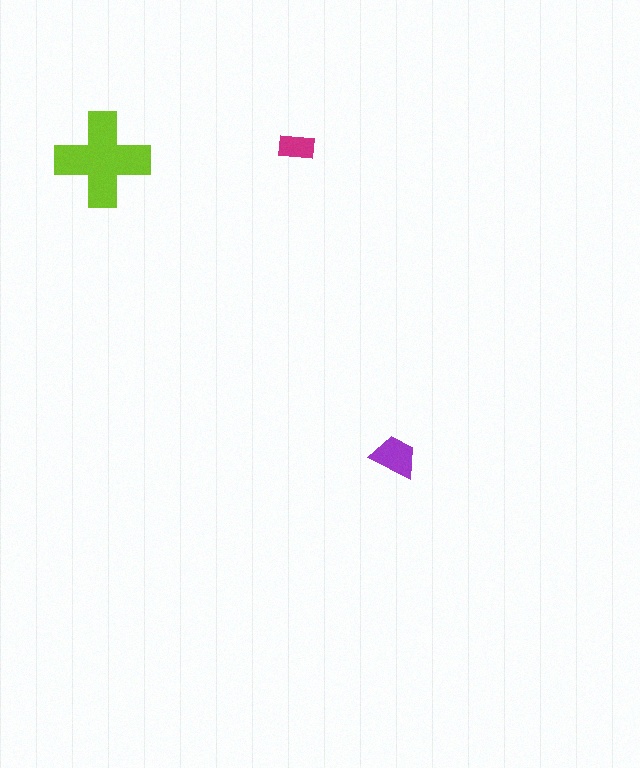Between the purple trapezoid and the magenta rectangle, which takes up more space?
The purple trapezoid.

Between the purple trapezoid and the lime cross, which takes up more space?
The lime cross.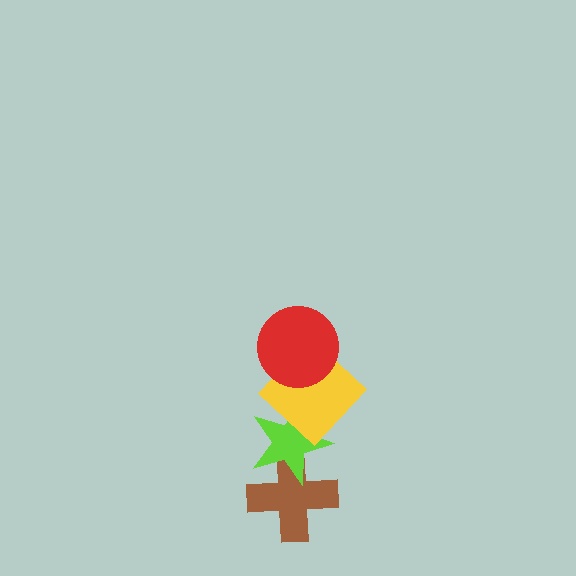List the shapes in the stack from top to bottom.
From top to bottom: the red circle, the yellow diamond, the lime star, the brown cross.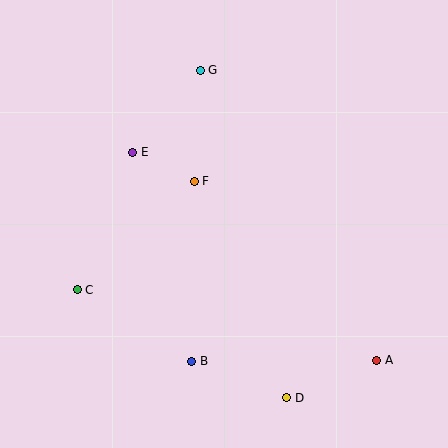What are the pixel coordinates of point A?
Point A is at (377, 360).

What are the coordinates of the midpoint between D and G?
The midpoint between D and G is at (244, 234).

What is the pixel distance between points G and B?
The distance between G and B is 291 pixels.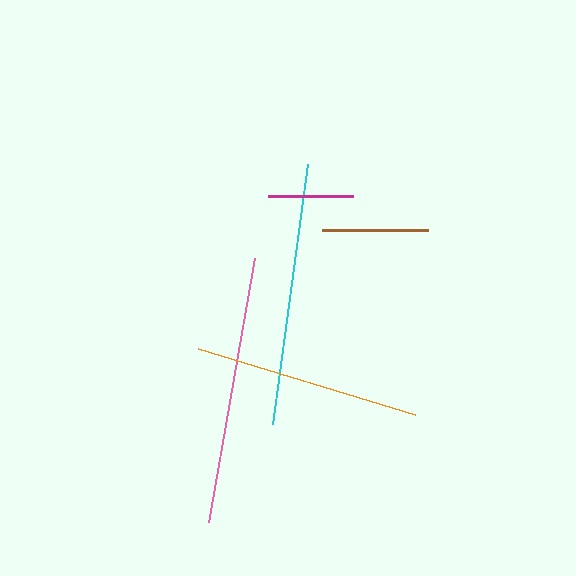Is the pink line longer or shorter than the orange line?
The pink line is longer than the orange line.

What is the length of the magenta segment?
The magenta segment is approximately 85 pixels long.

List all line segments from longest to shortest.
From longest to shortest: pink, cyan, orange, brown, magenta.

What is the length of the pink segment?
The pink segment is approximately 268 pixels long.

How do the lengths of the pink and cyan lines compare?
The pink and cyan lines are approximately the same length.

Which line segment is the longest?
The pink line is the longest at approximately 268 pixels.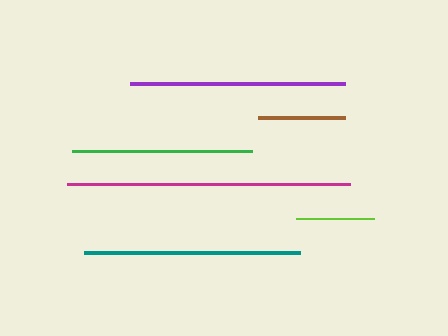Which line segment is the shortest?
The lime line is the shortest at approximately 77 pixels.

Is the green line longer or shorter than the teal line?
The teal line is longer than the green line.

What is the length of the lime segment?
The lime segment is approximately 77 pixels long.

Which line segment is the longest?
The magenta line is the longest at approximately 284 pixels.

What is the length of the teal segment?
The teal segment is approximately 216 pixels long.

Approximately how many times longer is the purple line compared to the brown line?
The purple line is approximately 2.5 times the length of the brown line.